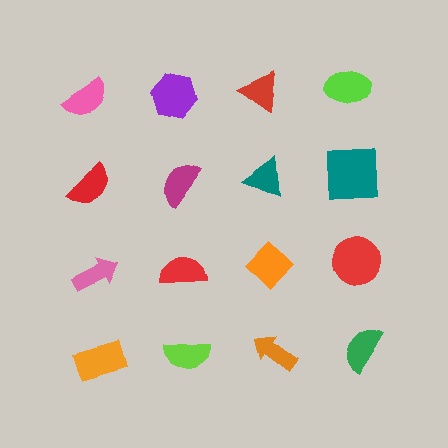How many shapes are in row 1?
4 shapes.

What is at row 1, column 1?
A pink semicircle.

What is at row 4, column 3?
An orange arrow.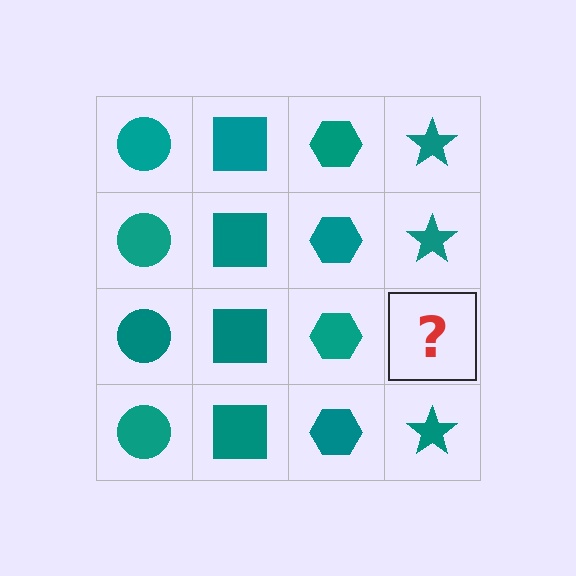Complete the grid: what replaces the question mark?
The question mark should be replaced with a teal star.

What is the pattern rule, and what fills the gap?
The rule is that each column has a consistent shape. The gap should be filled with a teal star.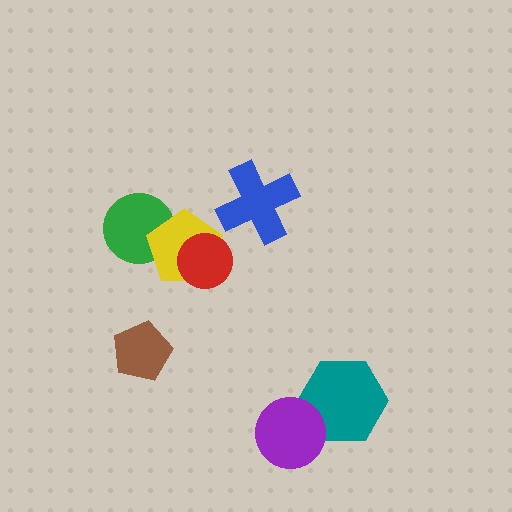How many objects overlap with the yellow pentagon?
2 objects overlap with the yellow pentagon.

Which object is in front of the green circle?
The yellow pentagon is in front of the green circle.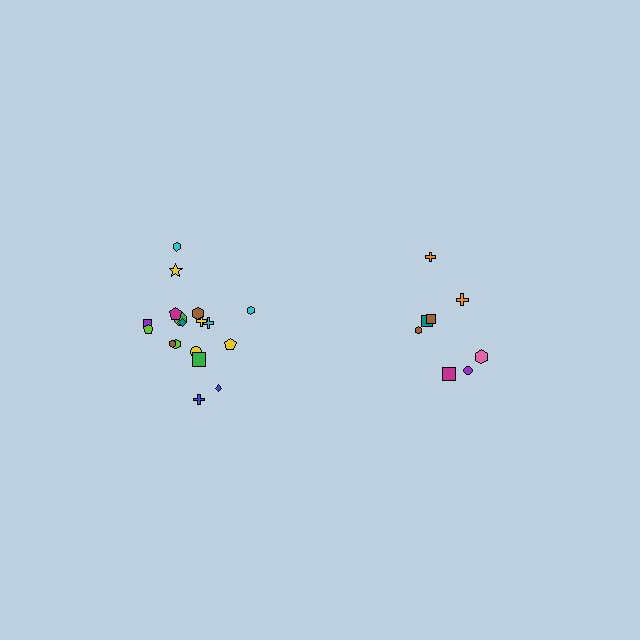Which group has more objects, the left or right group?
The left group.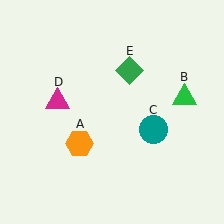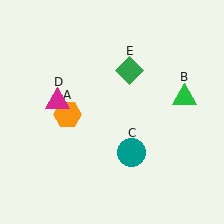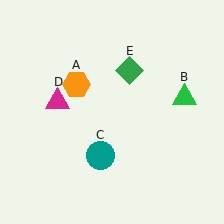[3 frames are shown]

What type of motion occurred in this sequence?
The orange hexagon (object A), teal circle (object C) rotated clockwise around the center of the scene.